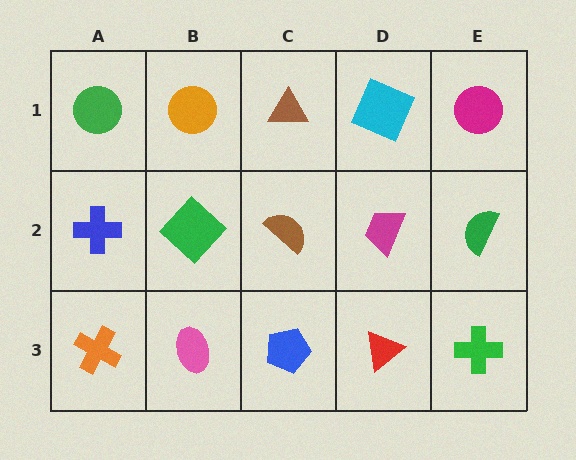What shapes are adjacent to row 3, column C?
A brown semicircle (row 2, column C), a pink ellipse (row 3, column B), a red triangle (row 3, column D).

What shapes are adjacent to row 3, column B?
A green diamond (row 2, column B), an orange cross (row 3, column A), a blue pentagon (row 3, column C).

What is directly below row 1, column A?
A blue cross.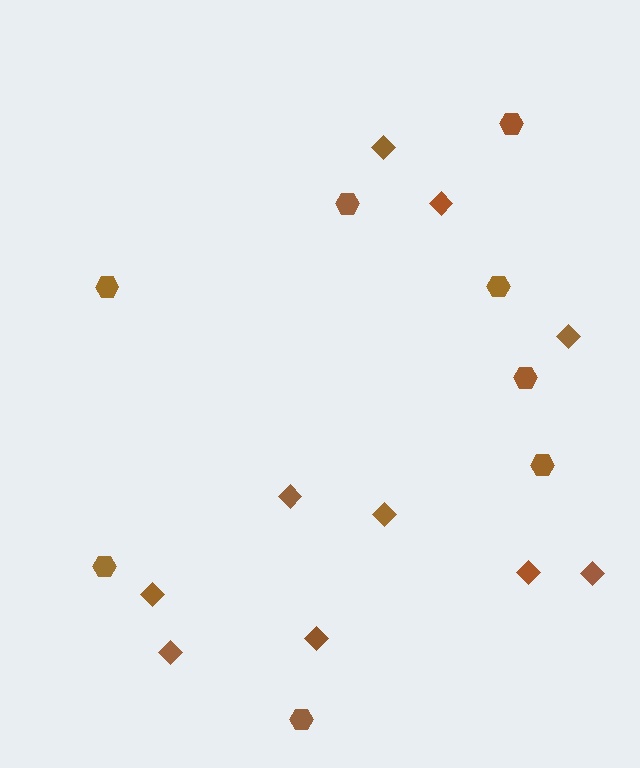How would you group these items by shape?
There are 2 groups: one group of diamonds (10) and one group of hexagons (8).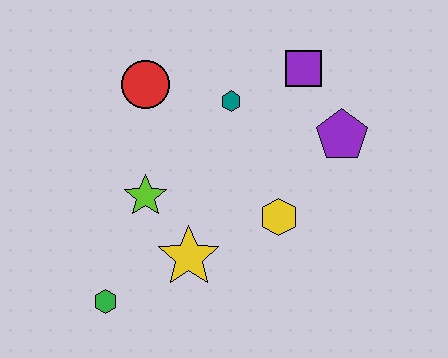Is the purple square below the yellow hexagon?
No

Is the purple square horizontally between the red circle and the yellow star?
No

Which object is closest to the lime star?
The yellow star is closest to the lime star.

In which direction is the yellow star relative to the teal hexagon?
The yellow star is below the teal hexagon.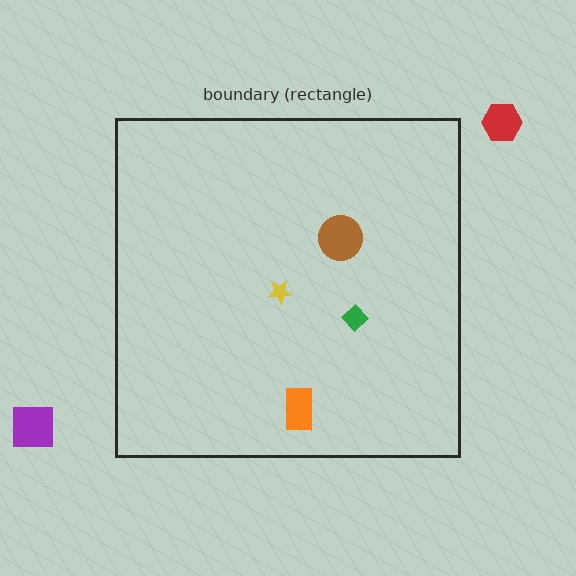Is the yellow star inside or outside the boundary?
Inside.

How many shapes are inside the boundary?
4 inside, 2 outside.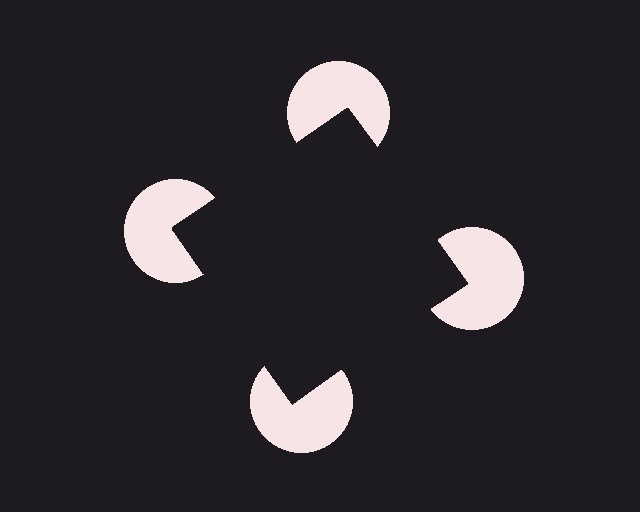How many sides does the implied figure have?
4 sides.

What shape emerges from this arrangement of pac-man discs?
An illusory square — its edges are inferred from the aligned wedge cuts in the pac-man discs, not physically drawn.